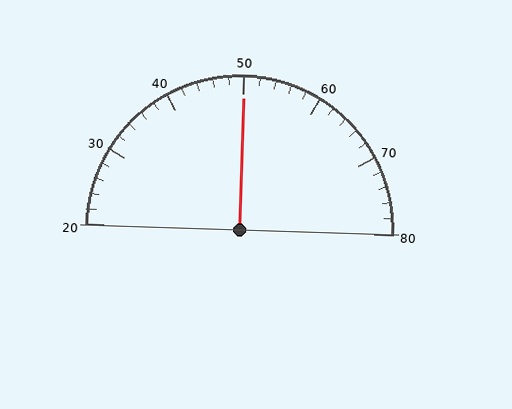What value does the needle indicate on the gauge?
The needle indicates approximately 50.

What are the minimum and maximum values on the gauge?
The gauge ranges from 20 to 80.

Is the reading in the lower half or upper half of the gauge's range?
The reading is in the upper half of the range (20 to 80).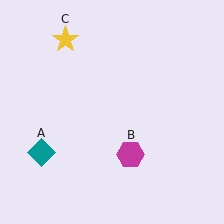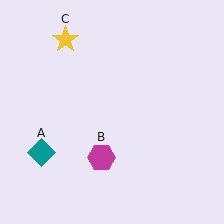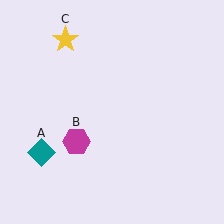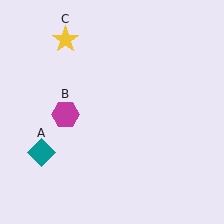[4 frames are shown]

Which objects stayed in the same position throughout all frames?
Teal diamond (object A) and yellow star (object C) remained stationary.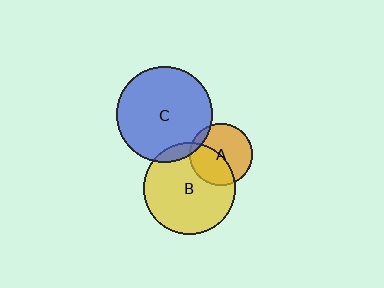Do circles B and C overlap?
Yes.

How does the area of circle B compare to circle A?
Approximately 2.2 times.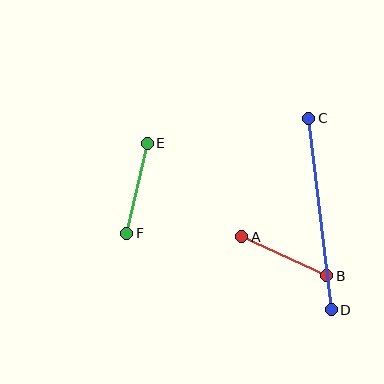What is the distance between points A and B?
The distance is approximately 94 pixels.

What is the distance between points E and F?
The distance is approximately 92 pixels.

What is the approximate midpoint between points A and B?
The midpoint is at approximately (284, 256) pixels.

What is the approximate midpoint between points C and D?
The midpoint is at approximately (320, 214) pixels.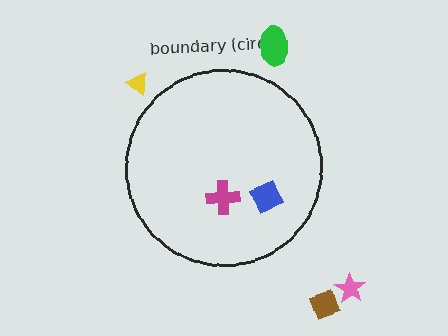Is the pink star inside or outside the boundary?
Outside.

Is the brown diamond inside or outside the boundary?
Outside.